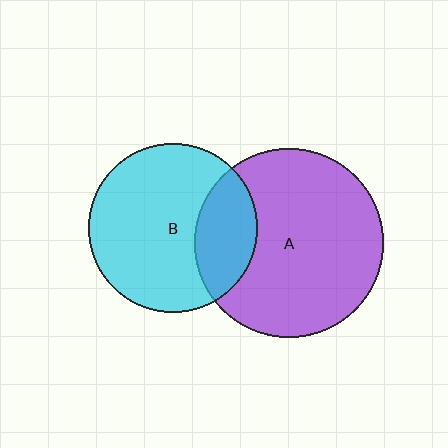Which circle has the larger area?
Circle A (purple).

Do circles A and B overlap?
Yes.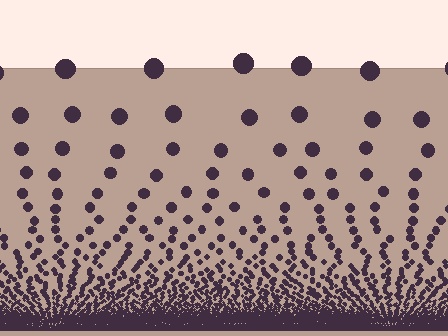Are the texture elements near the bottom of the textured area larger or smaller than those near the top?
Smaller. The gradient is inverted — elements near the bottom are smaller and denser.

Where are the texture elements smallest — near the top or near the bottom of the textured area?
Near the bottom.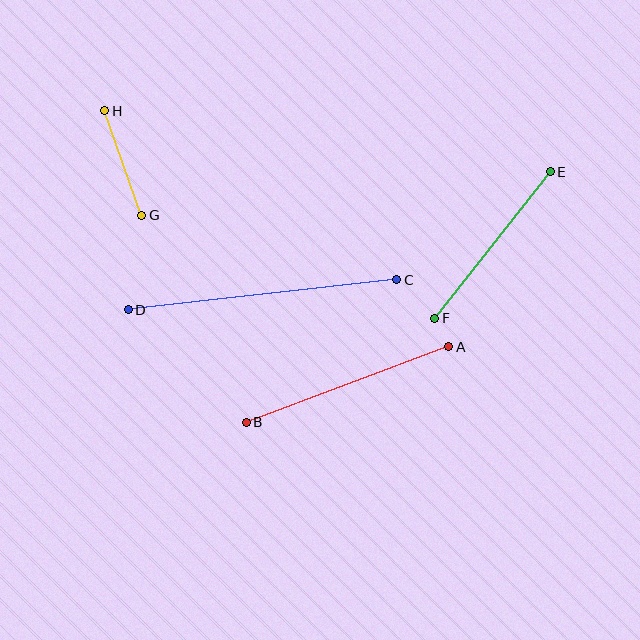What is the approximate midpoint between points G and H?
The midpoint is at approximately (123, 163) pixels.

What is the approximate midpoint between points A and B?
The midpoint is at approximately (347, 385) pixels.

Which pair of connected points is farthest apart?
Points C and D are farthest apart.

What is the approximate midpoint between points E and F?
The midpoint is at approximately (493, 245) pixels.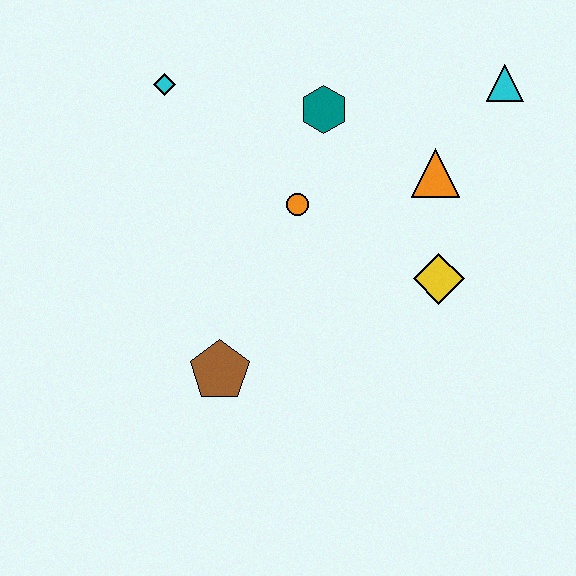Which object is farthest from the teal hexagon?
The brown pentagon is farthest from the teal hexagon.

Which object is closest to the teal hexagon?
The orange circle is closest to the teal hexagon.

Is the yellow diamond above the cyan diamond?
No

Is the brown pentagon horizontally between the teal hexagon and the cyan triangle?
No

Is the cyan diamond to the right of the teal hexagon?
No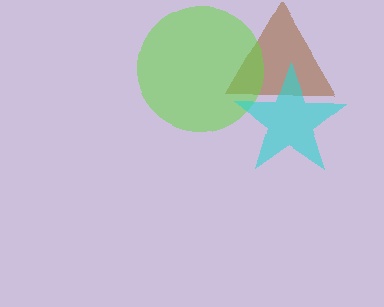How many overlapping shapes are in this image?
There are 3 overlapping shapes in the image.